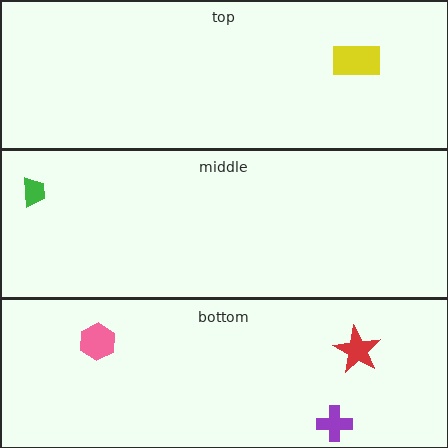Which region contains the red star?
The bottom region.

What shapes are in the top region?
The yellow rectangle.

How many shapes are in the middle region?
1.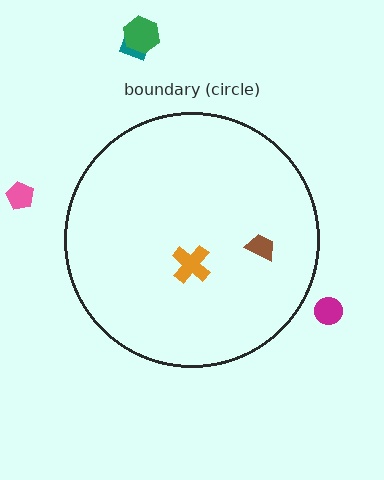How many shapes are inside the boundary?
2 inside, 4 outside.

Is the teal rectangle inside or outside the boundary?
Outside.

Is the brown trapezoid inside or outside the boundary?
Inside.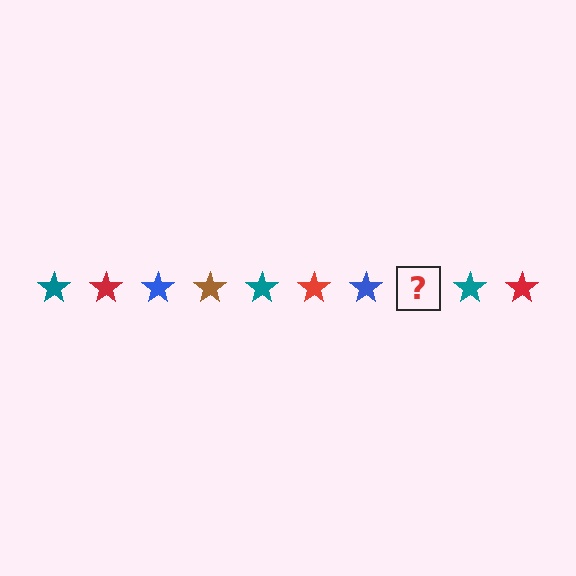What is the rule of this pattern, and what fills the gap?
The rule is that the pattern cycles through teal, red, blue, brown stars. The gap should be filled with a brown star.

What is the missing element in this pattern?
The missing element is a brown star.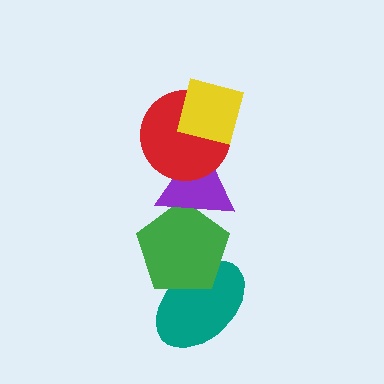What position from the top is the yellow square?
The yellow square is 1st from the top.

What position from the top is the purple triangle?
The purple triangle is 3rd from the top.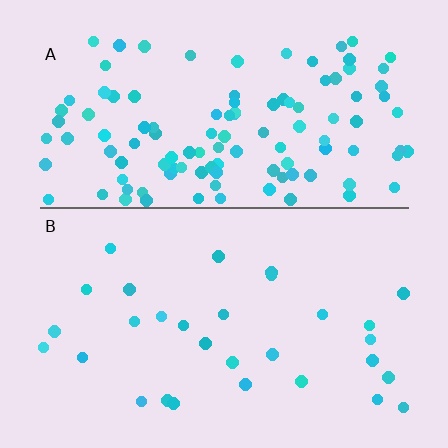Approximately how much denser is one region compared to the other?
Approximately 3.9× — region A over region B.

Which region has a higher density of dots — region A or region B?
A (the top).